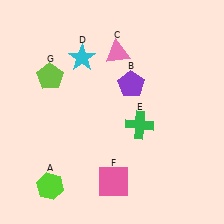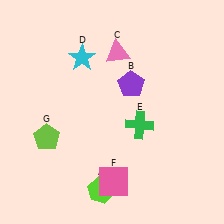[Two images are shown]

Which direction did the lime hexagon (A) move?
The lime hexagon (A) moved right.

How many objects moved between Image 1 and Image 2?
2 objects moved between the two images.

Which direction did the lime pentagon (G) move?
The lime pentagon (G) moved down.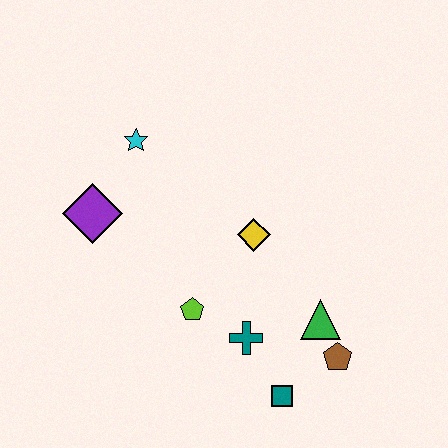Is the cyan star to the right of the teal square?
No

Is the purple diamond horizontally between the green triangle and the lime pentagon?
No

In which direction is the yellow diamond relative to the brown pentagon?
The yellow diamond is above the brown pentagon.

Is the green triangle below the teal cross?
No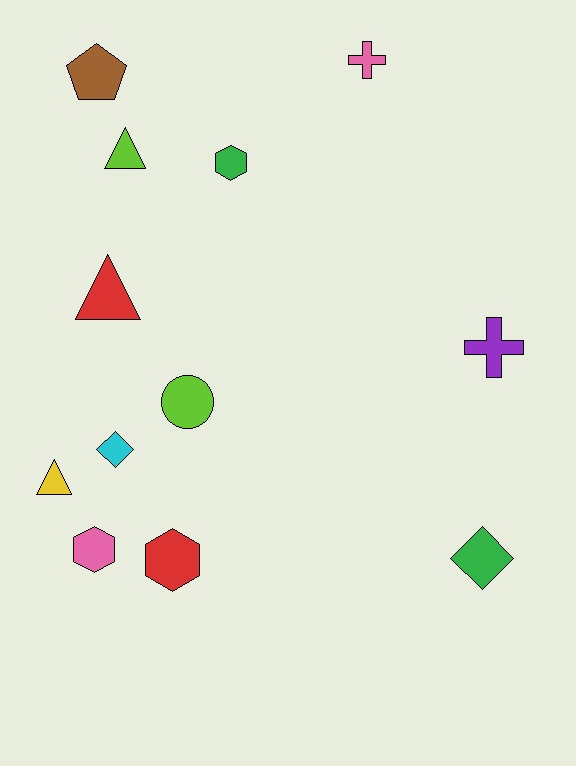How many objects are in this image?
There are 12 objects.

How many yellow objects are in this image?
There is 1 yellow object.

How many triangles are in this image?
There are 3 triangles.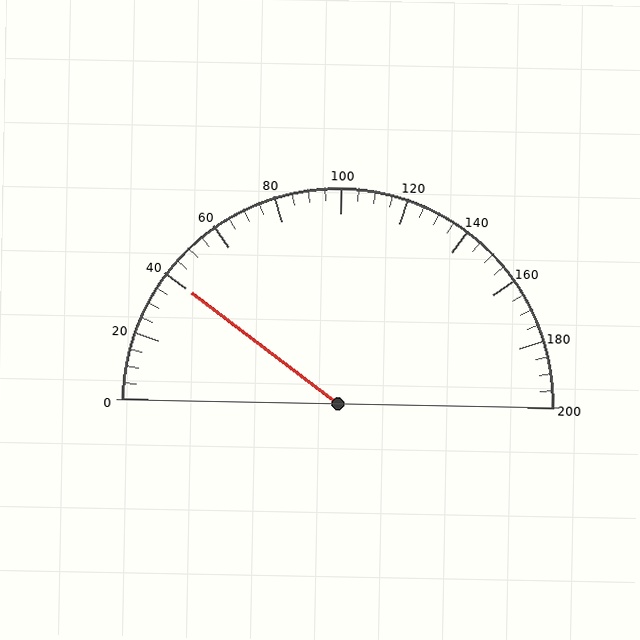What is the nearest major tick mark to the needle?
The nearest major tick mark is 40.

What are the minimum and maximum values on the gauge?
The gauge ranges from 0 to 200.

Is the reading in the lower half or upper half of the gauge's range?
The reading is in the lower half of the range (0 to 200).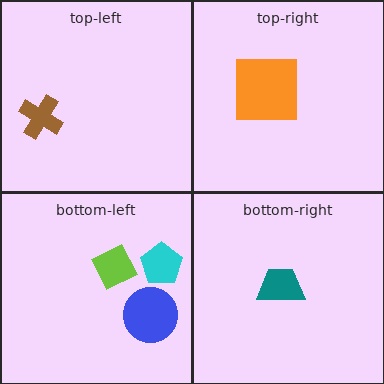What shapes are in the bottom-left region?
The blue circle, the lime diamond, the cyan pentagon.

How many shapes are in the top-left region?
1.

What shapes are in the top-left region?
The brown cross.